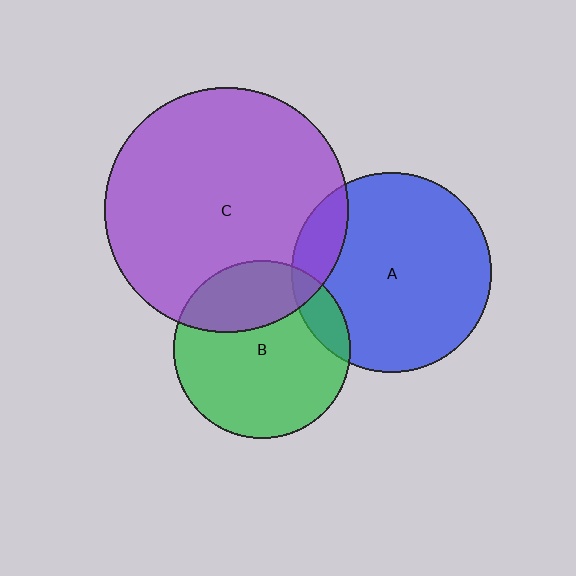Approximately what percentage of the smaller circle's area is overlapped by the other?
Approximately 30%.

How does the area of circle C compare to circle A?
Approximately 1.5 times.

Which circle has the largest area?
Circle C (purple).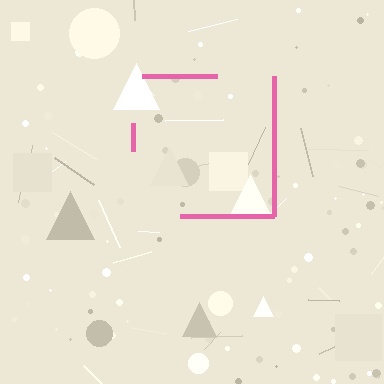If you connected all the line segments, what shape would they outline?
They would outline a square.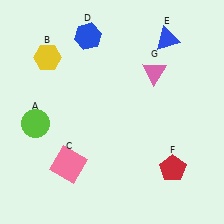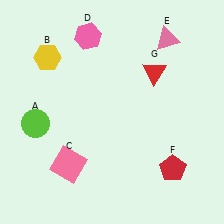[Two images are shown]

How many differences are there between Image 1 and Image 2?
There are 3 differences between the two images.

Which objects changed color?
D changed from blue to pink. E changed from blue to pink. G changed from pink to red.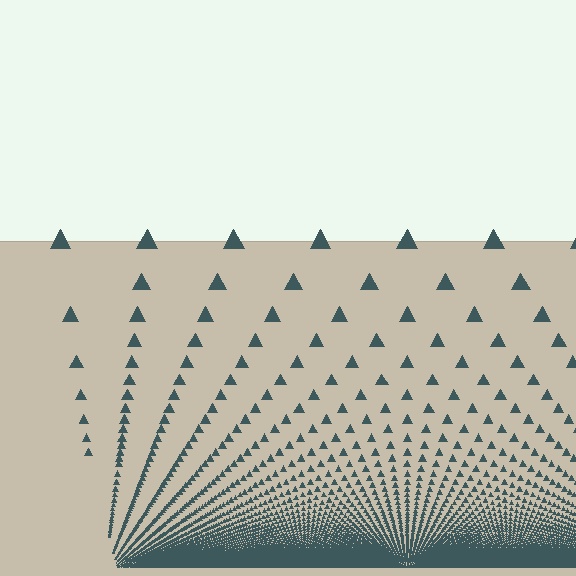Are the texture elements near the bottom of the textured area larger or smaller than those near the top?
Smaller. The gradient is inverted — elements near the bottom are smaller and denser.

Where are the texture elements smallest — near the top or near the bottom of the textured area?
Near the bottom.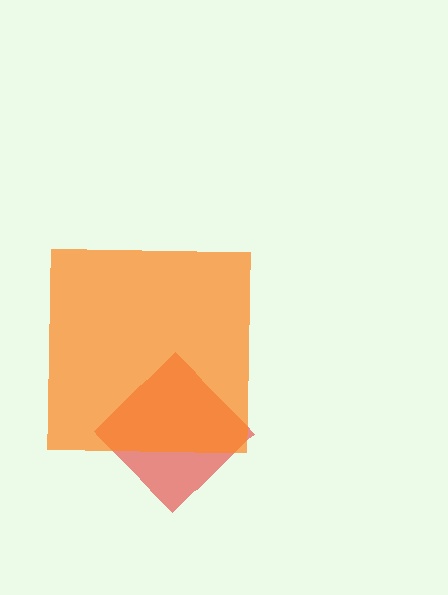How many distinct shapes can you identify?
There are 2 distinct shapes: a red diamond, an orange square.